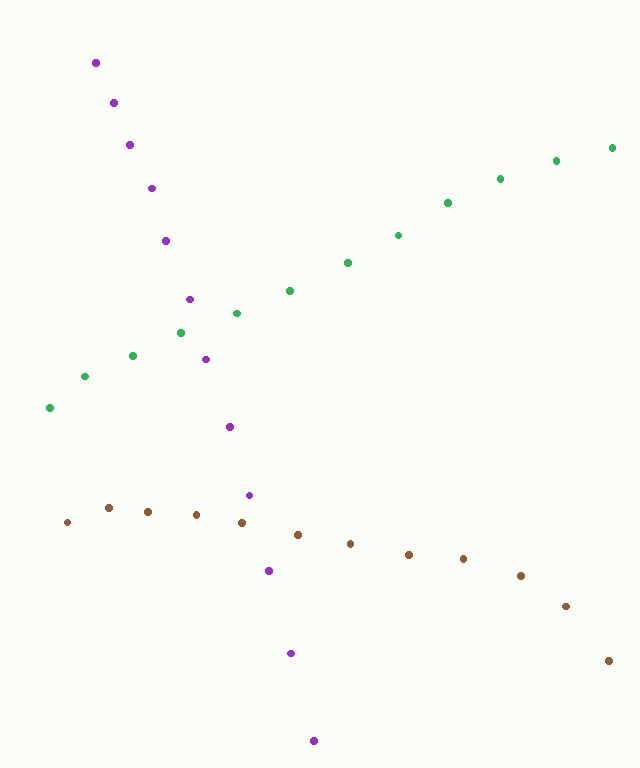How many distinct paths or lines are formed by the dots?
There are 3 distinct paths.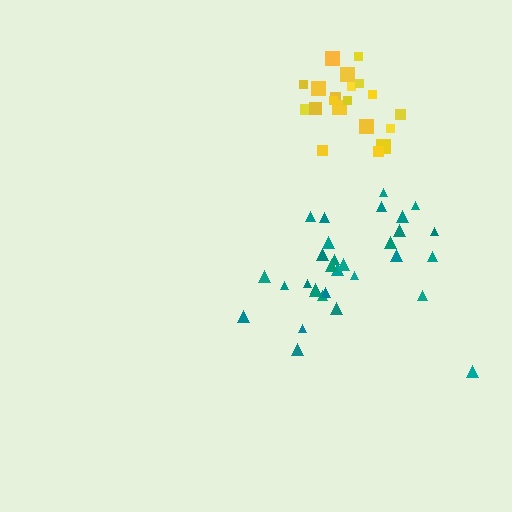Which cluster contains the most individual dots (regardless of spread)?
Teal (31).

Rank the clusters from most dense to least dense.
yellow, teal.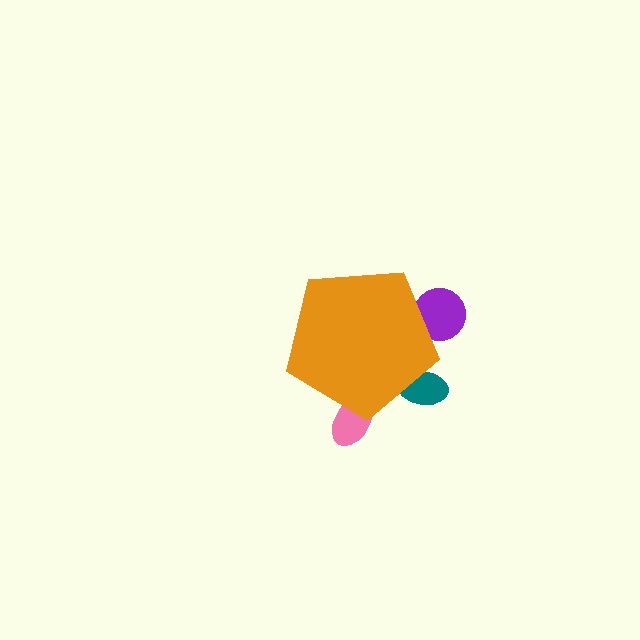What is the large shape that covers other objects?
An orange pentagon.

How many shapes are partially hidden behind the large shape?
3 shapes are partially hidden.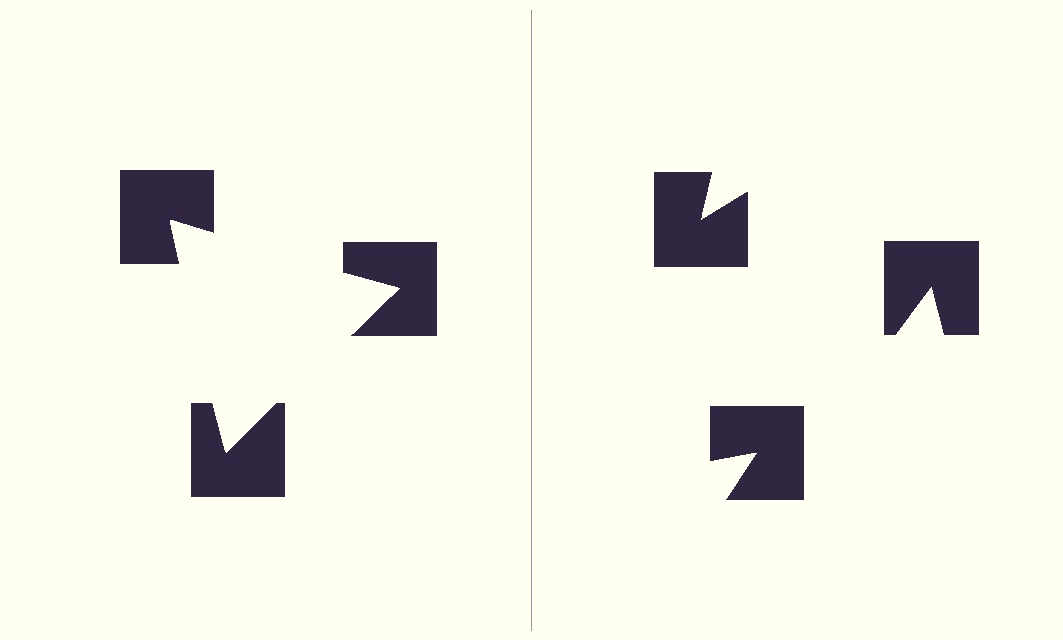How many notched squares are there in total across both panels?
6 — 3 on each side.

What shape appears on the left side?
An illusory triangle.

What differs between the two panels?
The notched squares are positioned identically on both sides; only the wedge orientations differ. On the left they align to a triangle; on the right they are misaligned.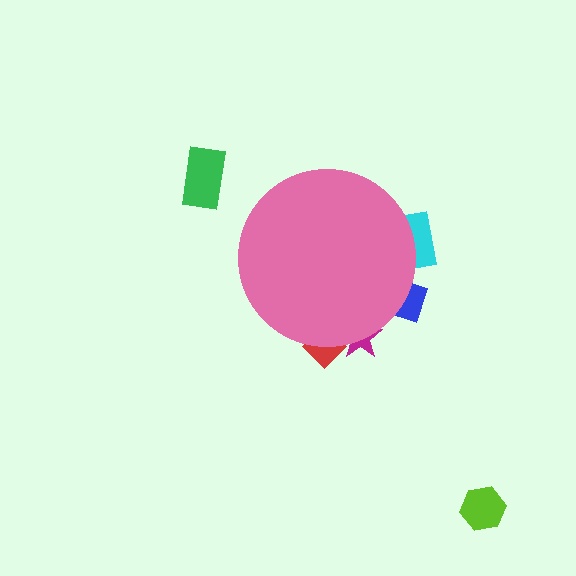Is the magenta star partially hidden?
Yes, the magenta star is partially hidden behind the pink circle.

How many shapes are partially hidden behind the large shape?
4 shapes are partially hidden.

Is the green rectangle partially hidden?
No, the green rectangle is fully visible.